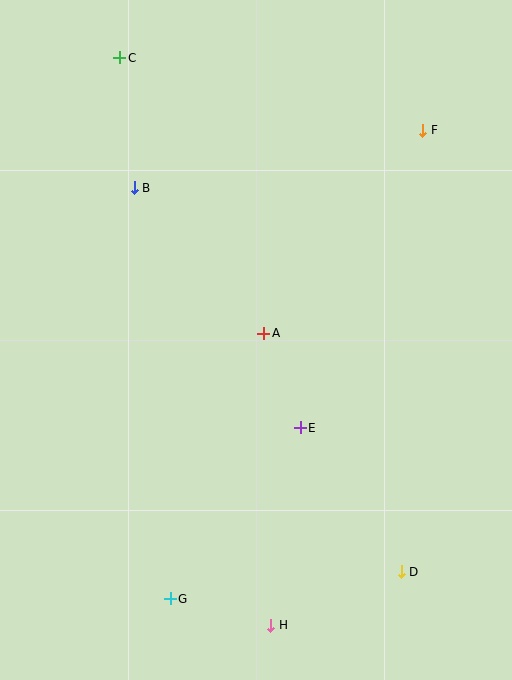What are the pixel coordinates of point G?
Point G is at (170, 599).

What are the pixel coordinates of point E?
Point E is at (300, 428).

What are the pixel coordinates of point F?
Point F is at (423, 130).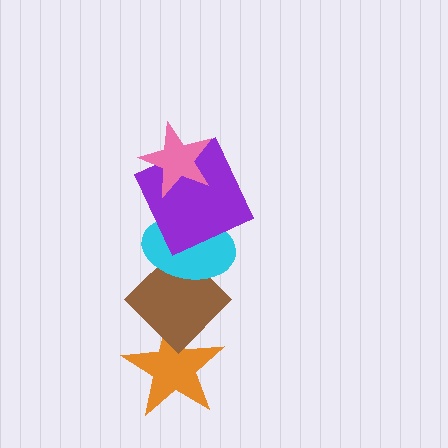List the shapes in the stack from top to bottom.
From top to bottom: the pink star, the purple square, the cyan ellipse, the brown diamond, the orange star.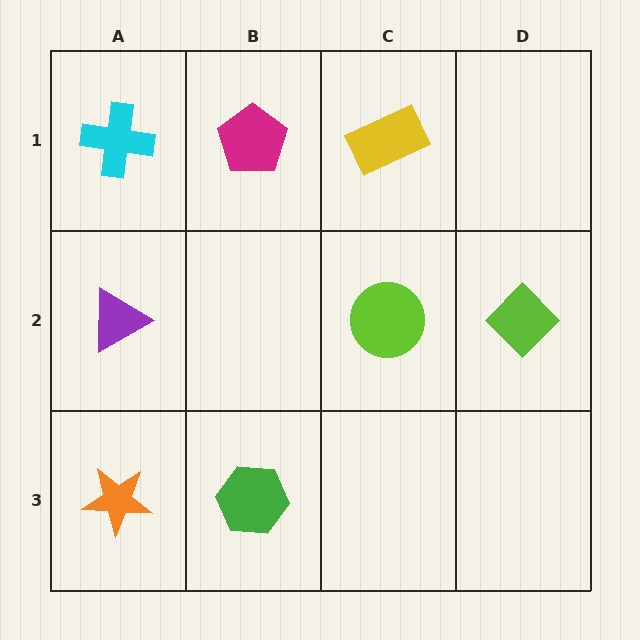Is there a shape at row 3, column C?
No, that cell is empty.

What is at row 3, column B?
A green hexagon.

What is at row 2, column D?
A lime diamond.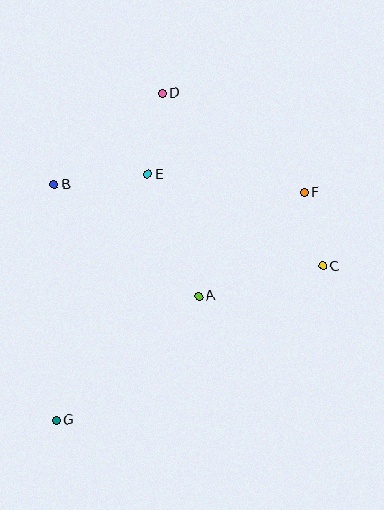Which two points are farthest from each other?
Points D and G are farthest from each other.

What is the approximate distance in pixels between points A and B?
The distance between A and B is approximately 183 pixels.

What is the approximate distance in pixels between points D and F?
The distance between D and F is approximately 172 pixels.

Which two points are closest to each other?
Points C and F are closest to each other.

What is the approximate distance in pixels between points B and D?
The distance between B and D is approximately 142 pixels.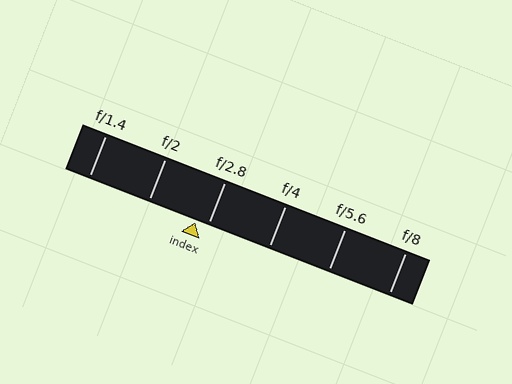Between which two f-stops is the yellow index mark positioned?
The index mark is between f/2 and f/2.8.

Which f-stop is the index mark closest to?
The index mark is closest to f/2.8.